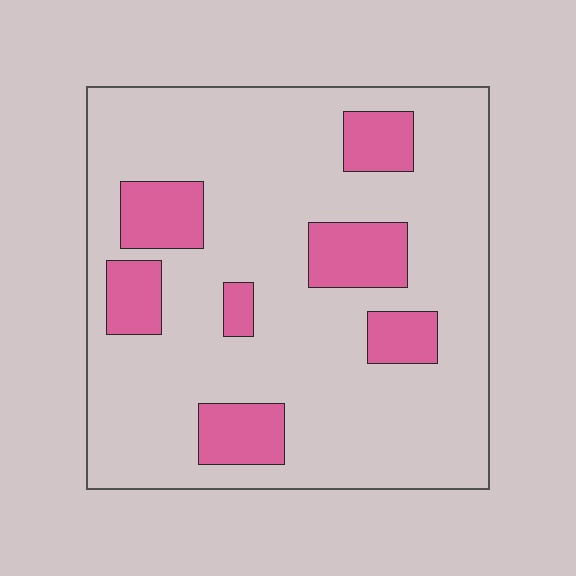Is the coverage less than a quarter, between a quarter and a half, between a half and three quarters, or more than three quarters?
Less than a quarter.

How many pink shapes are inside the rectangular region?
7.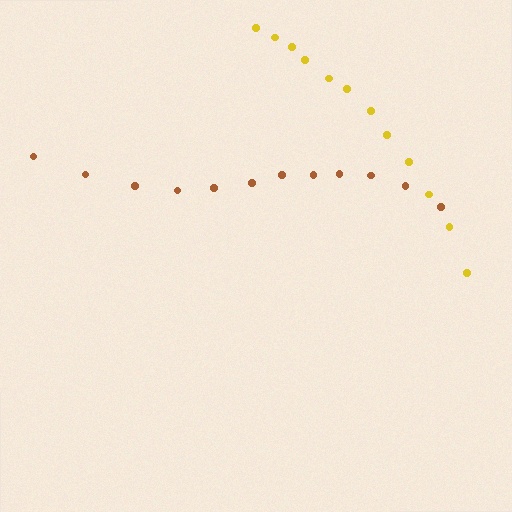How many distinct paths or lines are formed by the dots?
There are 2 distinct paths.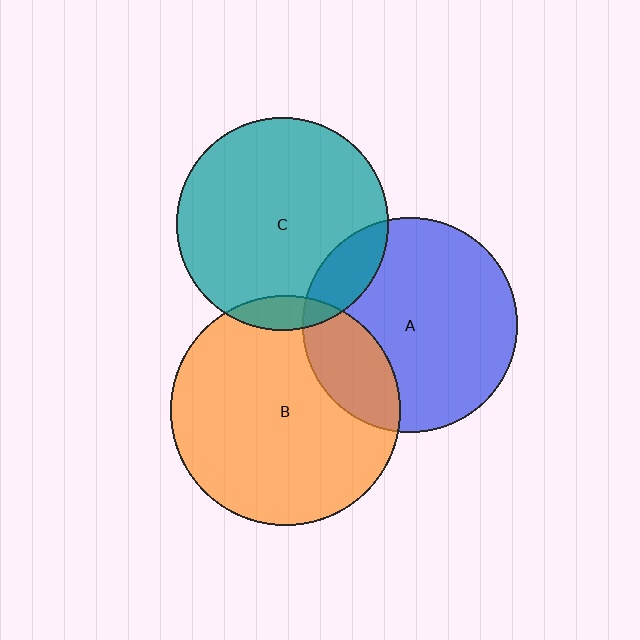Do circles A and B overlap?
Yes.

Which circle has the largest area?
Circle B (orange).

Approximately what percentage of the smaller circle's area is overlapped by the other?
Approximately 20%.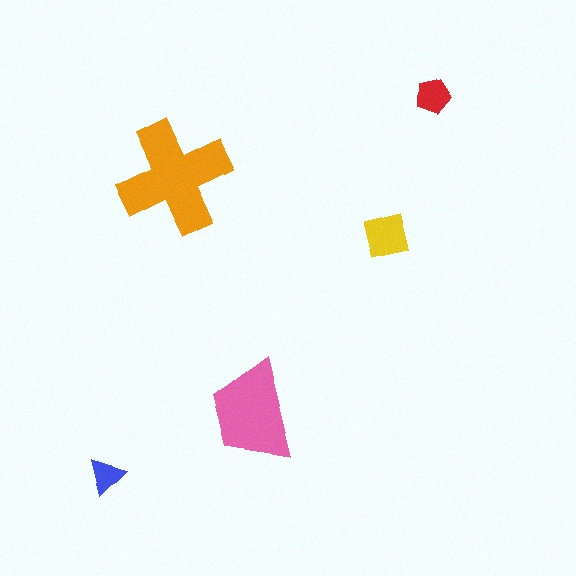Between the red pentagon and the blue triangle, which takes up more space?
The red pentagon.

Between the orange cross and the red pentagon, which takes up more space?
The orange cross.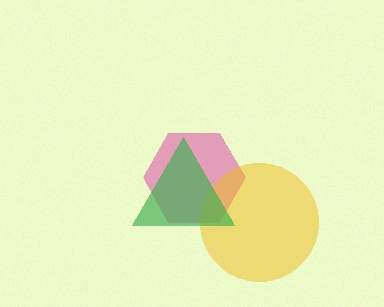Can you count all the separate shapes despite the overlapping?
Yes, there are 3 separate shapes.